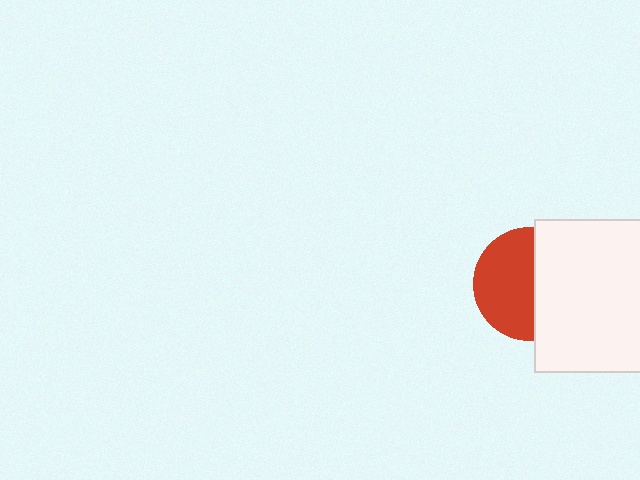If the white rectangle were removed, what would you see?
You would see the complete red circle.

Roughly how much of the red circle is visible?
About half of it is visible (roughly 54%).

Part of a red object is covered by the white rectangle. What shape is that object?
It is a circle.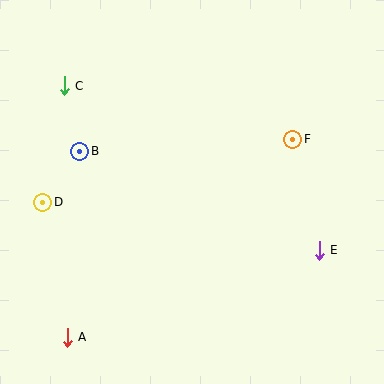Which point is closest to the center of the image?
Point F at (293, 139) is closest to the center.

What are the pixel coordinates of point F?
Point F is at (293, 139).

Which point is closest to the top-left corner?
Point C is closest to the top-left corner.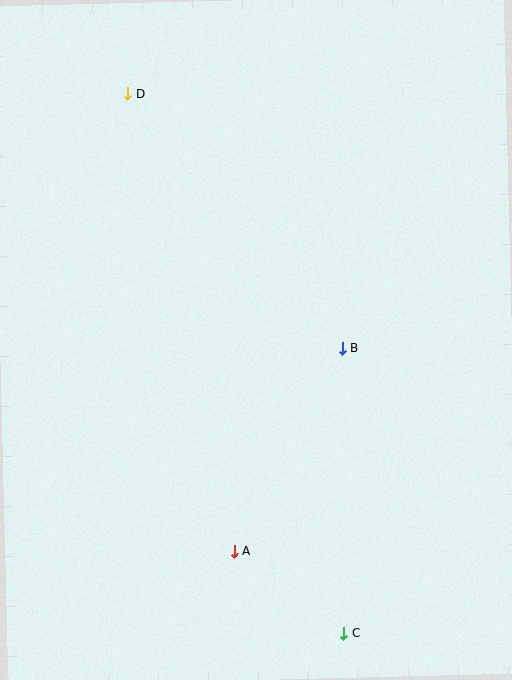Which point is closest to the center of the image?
Point B at (342, 348) is closest to the center.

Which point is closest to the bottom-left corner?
Point A is closest to the bottom-left corner.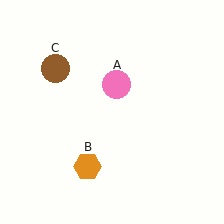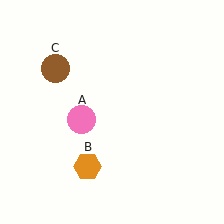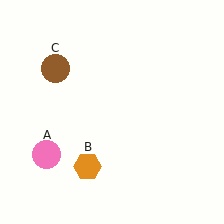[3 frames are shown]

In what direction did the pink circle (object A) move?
The pink circle (object A) moved down and to the left.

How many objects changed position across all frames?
1 object changed position: pink circle (object A).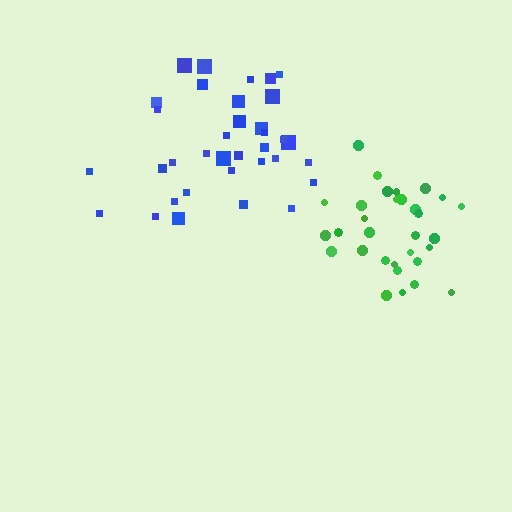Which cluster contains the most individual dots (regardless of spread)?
Blue (35).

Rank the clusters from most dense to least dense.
green, blue.